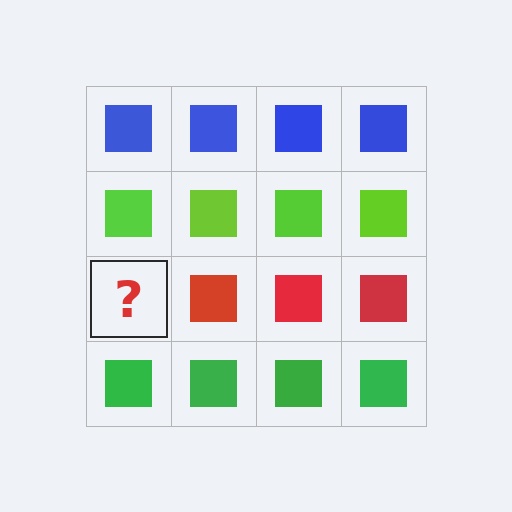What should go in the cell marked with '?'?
The missing cell should contain a red square.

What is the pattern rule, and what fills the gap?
The rule is that each row has a consistent color. The gap should be filled with a red square.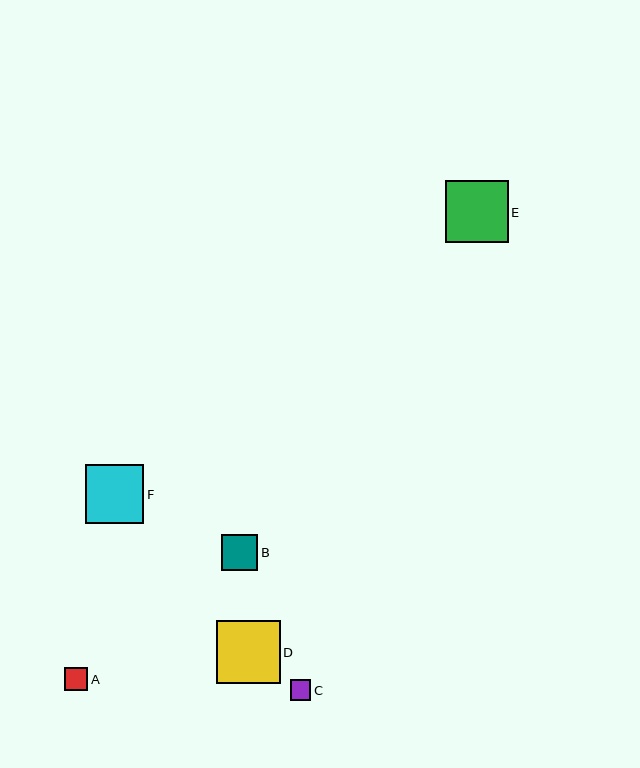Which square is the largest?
Square D is the largest with a size of approximately 63 pixels.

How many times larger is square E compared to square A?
Square E is approximately 2.6 times the size of square A.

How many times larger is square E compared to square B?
Square E is approximately 1.7 times the size of square B.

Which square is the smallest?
Square C is the smallest with a size of approximately 20 pixels.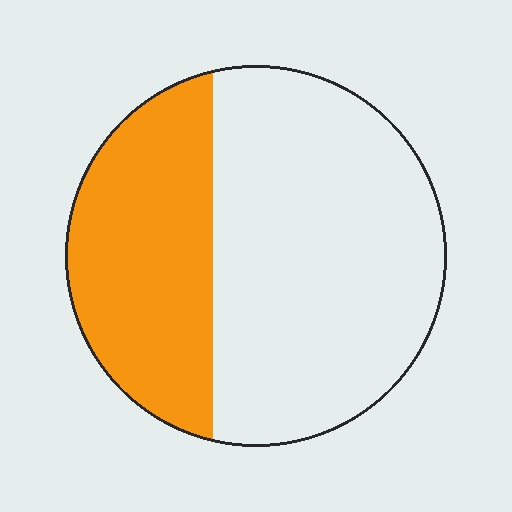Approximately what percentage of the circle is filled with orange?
Approximately 35%.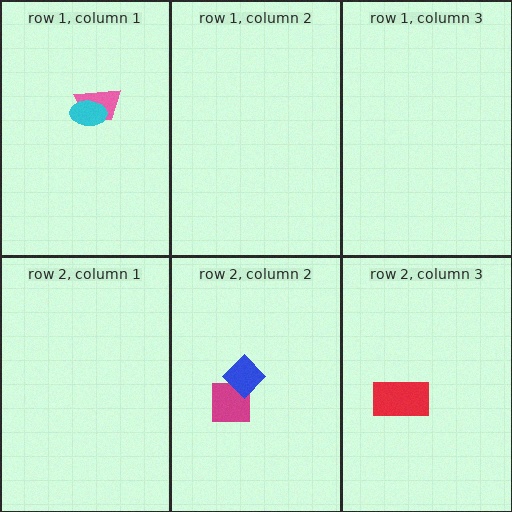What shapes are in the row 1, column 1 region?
The pink trapezoid, the cyan ellipse.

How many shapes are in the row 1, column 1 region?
2.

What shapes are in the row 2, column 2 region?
The magenta square, the blue diamond.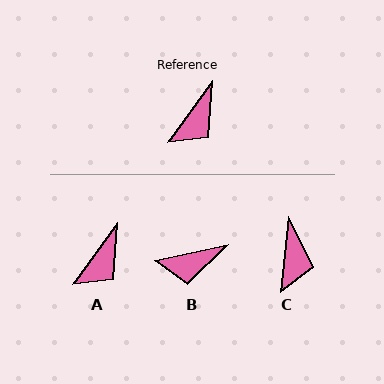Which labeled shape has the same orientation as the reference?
A.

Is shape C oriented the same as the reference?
No, it is off by about 30 degrees.